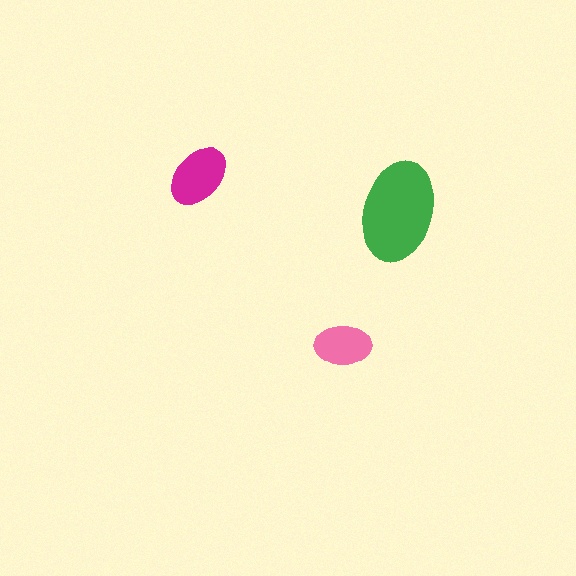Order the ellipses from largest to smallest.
the green one, the magenta one, the pink one.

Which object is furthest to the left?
The magenta ellipse is leftmost.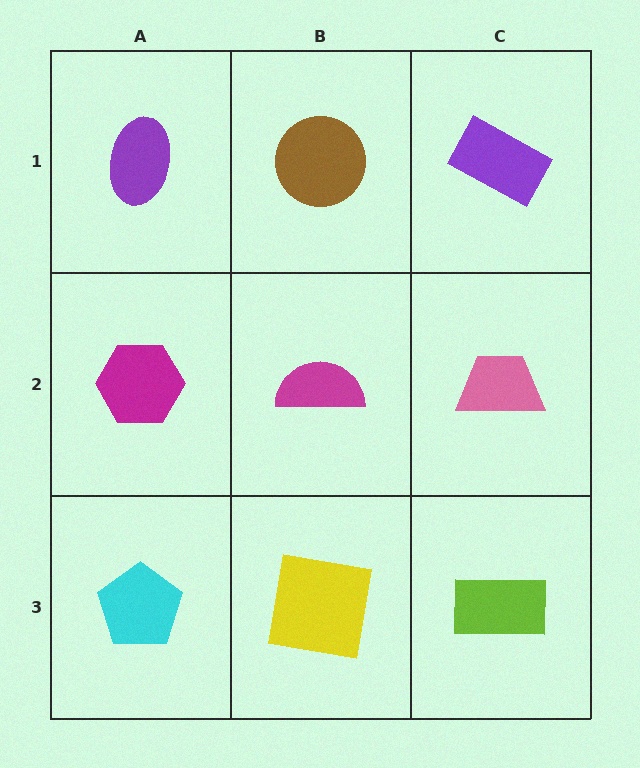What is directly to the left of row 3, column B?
A cyan pentagon.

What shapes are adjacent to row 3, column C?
A pink trapezoid (row 2, column C), a yellow square (row 3, column B).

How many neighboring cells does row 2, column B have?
4.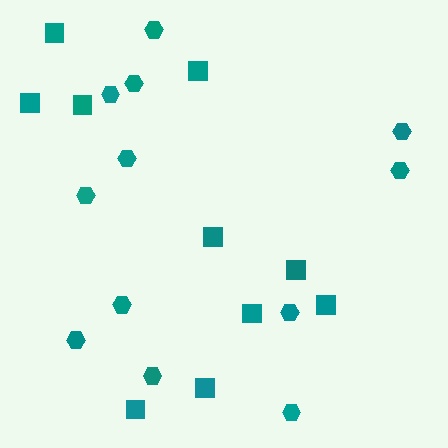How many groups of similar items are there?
There are 2 groups: one group of squares (10) and one group of hexagons (12).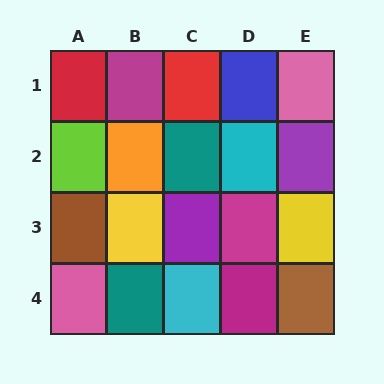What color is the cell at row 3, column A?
Brown.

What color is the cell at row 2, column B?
Orange.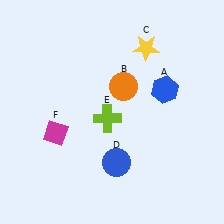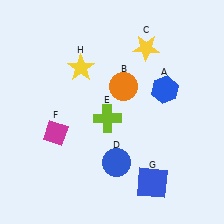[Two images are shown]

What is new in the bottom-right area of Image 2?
A blue square (G) was added in the bottom-right area of Image 2.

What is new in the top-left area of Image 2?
A yellow star (H) was added in the top-left area of Image 2.